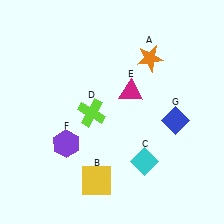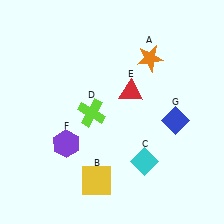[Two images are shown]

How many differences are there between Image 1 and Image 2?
There is 1 difference between the two images.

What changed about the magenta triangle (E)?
In Image 1, E is magenta. In Image 2, it changed to red.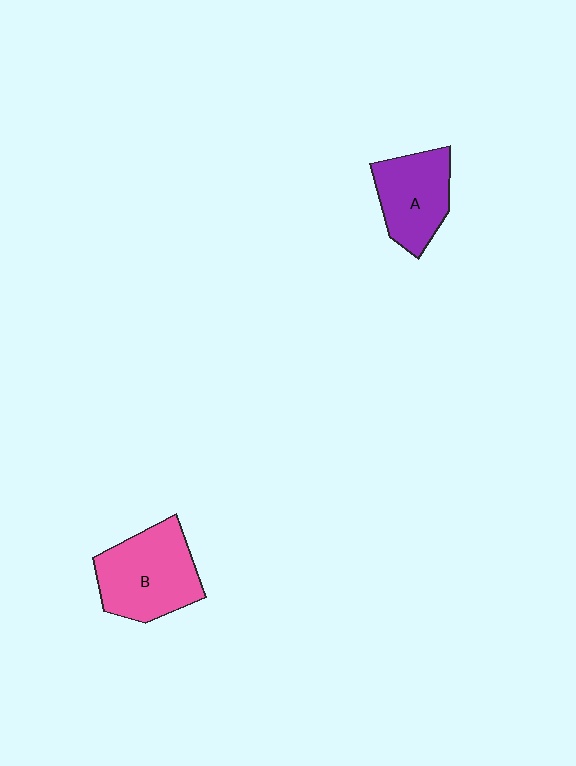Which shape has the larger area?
Shape B (pink).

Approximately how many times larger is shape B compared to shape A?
Approximately 1.3 times.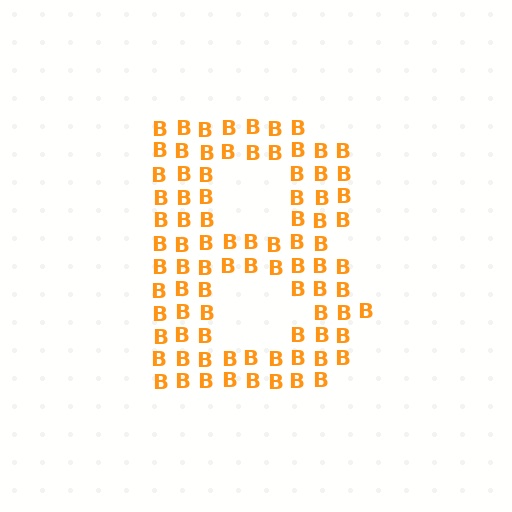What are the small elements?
The small elements are letter B's.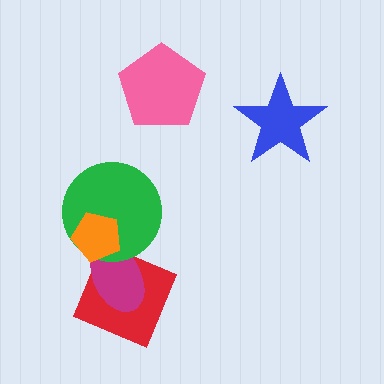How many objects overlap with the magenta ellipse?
3 objects overlap with the magenta ellipse.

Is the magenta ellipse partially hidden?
Yes, it is partially covered by another shape.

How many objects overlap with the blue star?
0 objects overlap with the blue star.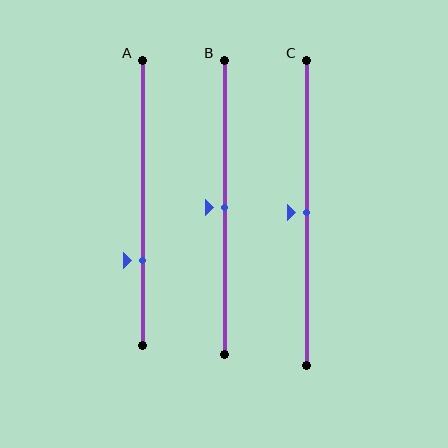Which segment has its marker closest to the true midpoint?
Segment B has its marker closest to the true midpoint.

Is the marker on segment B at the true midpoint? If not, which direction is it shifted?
Yes, the marker on segment B is at the true midpoint.